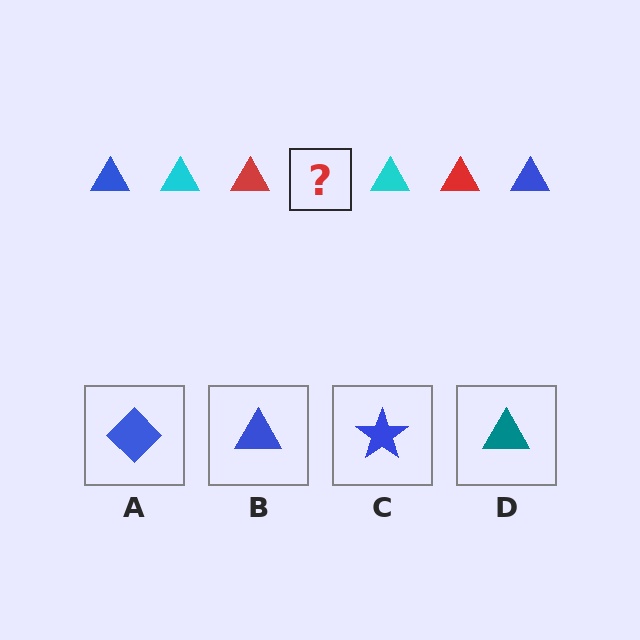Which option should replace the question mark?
Option B.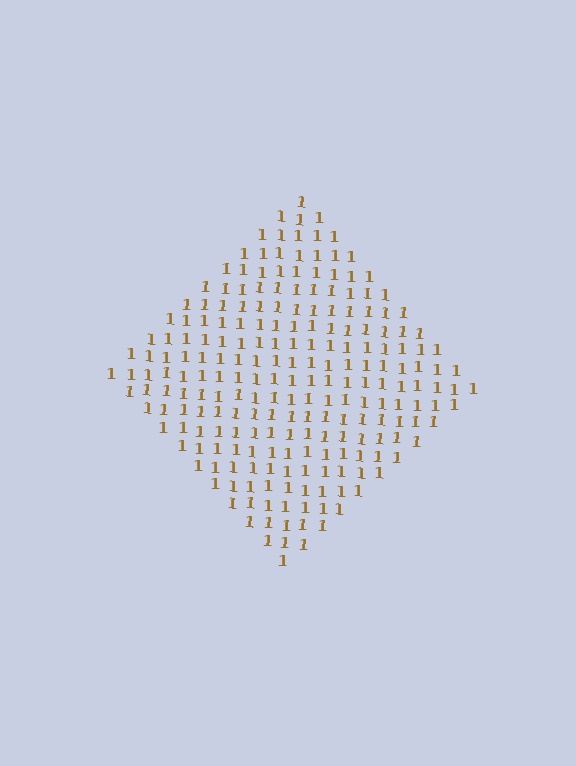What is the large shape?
The large shape is a diamond.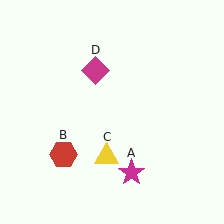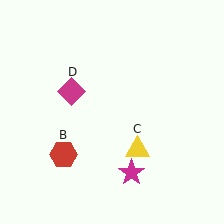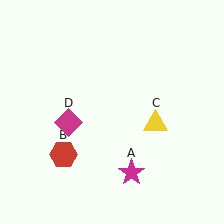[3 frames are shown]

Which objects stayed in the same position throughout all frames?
Magenta star (object A) and red hexagon (object B) remained stationary.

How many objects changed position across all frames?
2 objects changed position: yellow triangle (object C), magenta diamond (object D).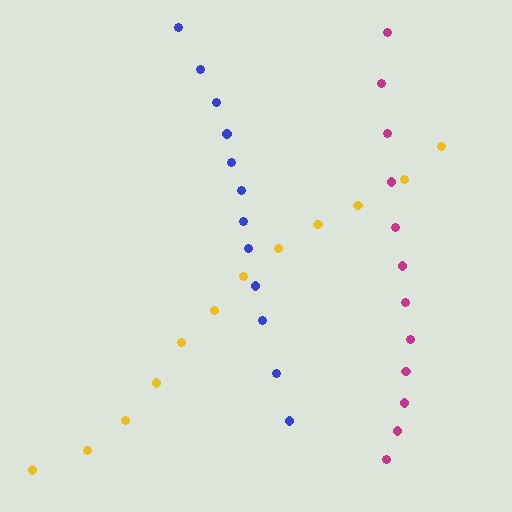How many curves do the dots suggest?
There are 3 distinct paths.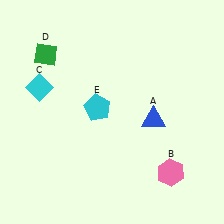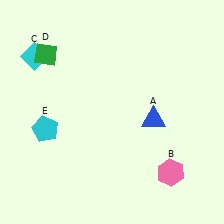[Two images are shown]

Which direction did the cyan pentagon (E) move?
The cyan pentagon (E) moved left.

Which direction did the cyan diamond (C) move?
The cyan diamond (C) moved up.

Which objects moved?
The objects that moved are: the cyan diamond (C), the cyan pentagon (E).